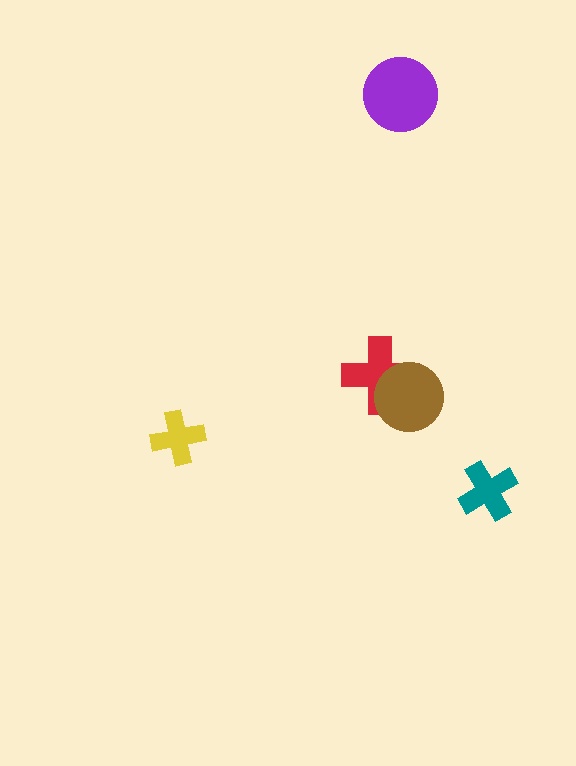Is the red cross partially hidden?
Yes, it is partially covered by another shape.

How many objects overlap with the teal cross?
0 objects overlap with the teal cross.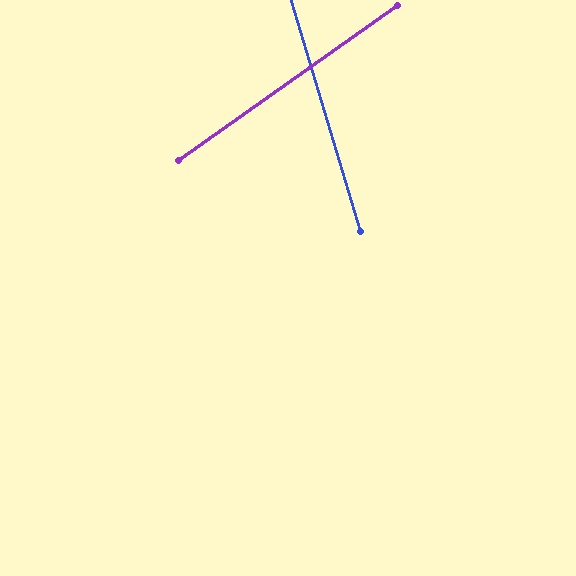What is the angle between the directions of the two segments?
Approximately 71 degrees.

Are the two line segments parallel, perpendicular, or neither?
Neither parallel nor perpendicular — they differ by about 71°.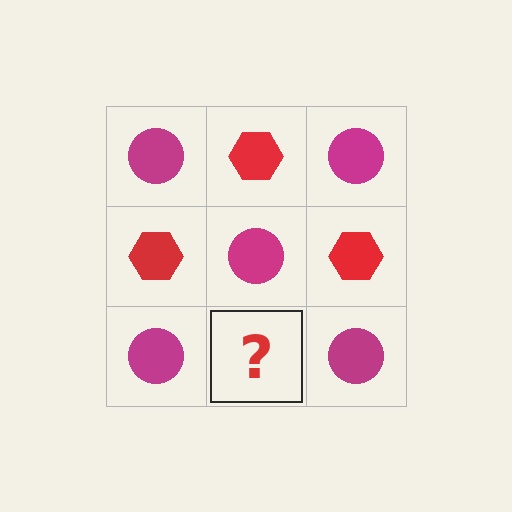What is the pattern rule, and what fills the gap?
The rule is that it alternates magenta circle and red hexagon in a checkerboard pattern. The gap should be filled with a red hexagon.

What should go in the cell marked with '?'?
The missing cell should contain a red hexagon.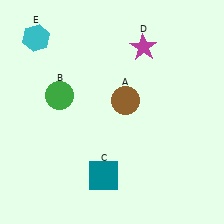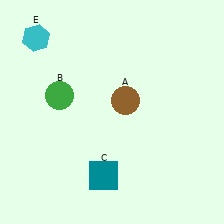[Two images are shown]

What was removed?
The magenta star (D) was removed in Image 2.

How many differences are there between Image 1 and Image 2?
There is 1 difference between the two images.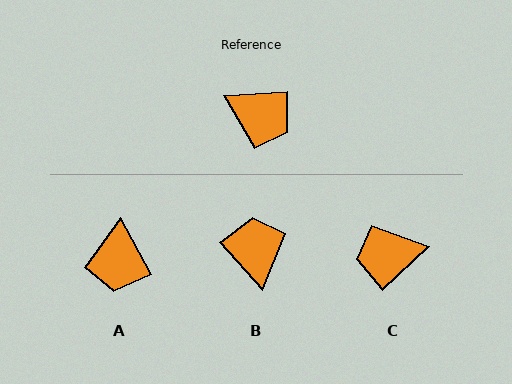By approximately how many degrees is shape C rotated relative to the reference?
Approximately 140 degrees clockwise.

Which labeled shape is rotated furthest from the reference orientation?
C, about 140 degrees away.